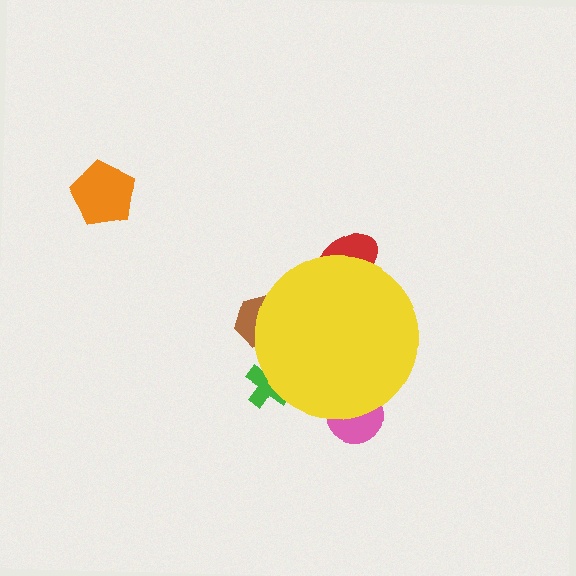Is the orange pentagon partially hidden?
No, the orange pentagon is fully visible.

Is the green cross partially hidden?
Yes, the green cross is partially hidden behind the yellow circle.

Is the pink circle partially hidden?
Yes, the pink circle is partially hidden behind the yellow circle.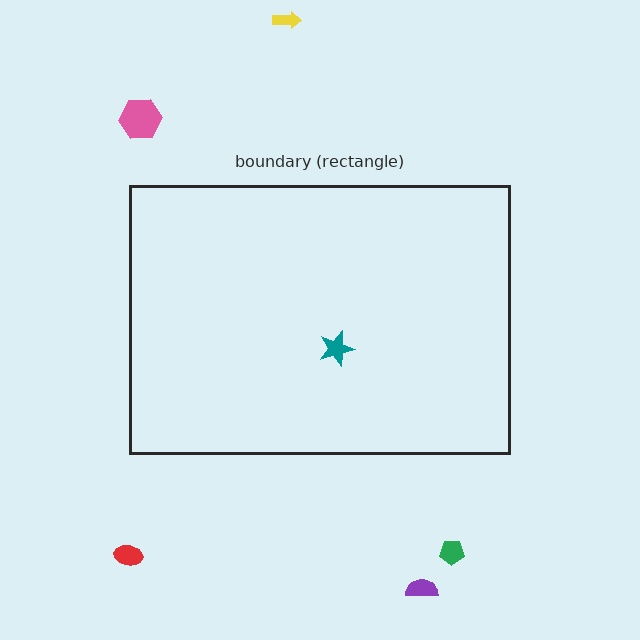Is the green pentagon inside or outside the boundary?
Outside.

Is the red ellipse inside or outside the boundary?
Outside.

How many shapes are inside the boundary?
1 inside, 5 outside.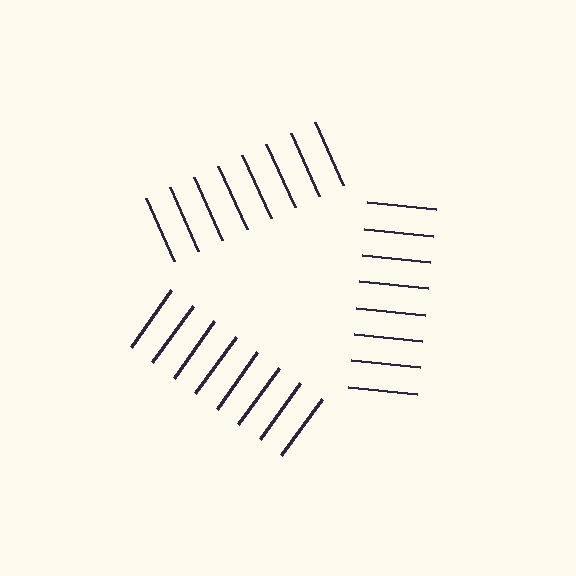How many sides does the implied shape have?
3 sides — the line-ends trace a triangle.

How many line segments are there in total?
24 — 8 along each of the 3 edges.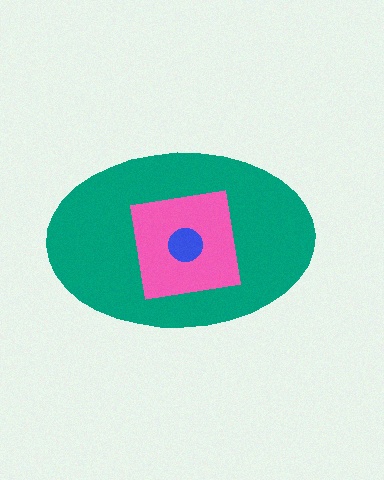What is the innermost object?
The blue circle.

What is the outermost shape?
The teal ellipse.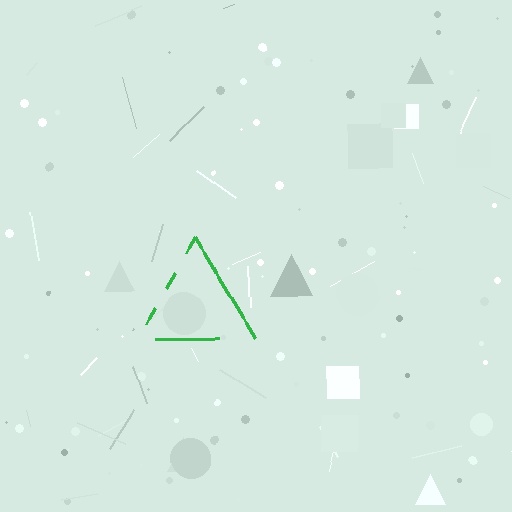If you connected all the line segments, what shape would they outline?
They would outline a triangle.